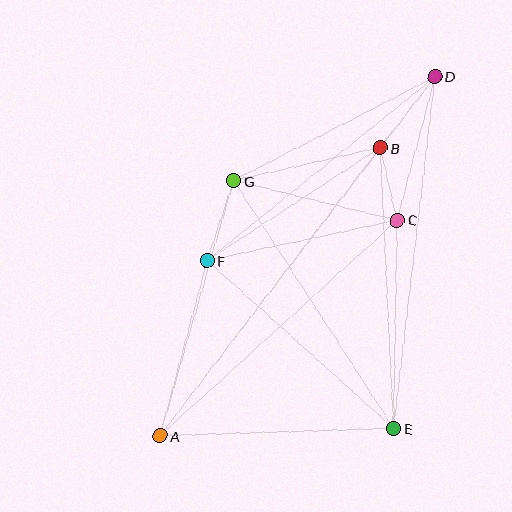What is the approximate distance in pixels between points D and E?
The distance between D and E is approximately 354 pixels.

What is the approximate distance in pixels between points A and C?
The distance between A and C is approximately 321 pixels.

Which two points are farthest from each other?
Points A and D are farthest from each other.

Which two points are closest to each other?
Points B and C are closest to each other.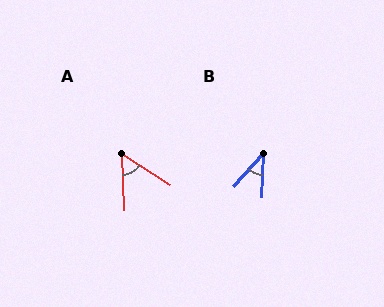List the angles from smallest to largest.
B (40°), A (55°).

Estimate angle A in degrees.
Approximately 55 degrees.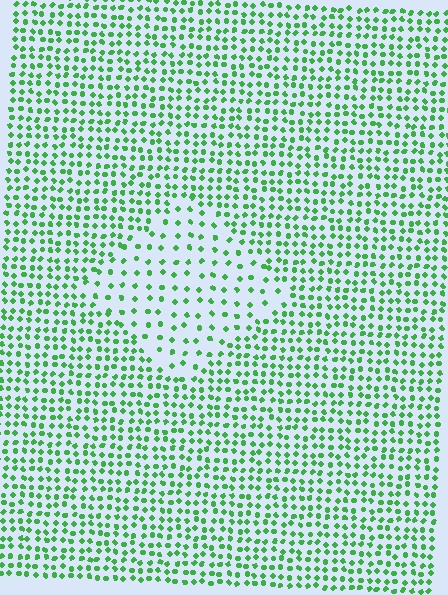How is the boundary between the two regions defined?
The boundary is defined by a change in element density (approximately 2.2x ratio). All elements are the same color, size, and shape.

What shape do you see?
I see a diamond.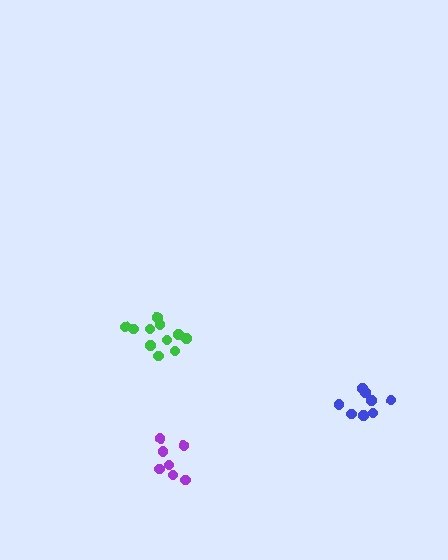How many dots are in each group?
Group 1: 8 dots, Group 2: 11 dots, Group 3: 7 dots (26 total).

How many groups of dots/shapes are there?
There are 3 groups.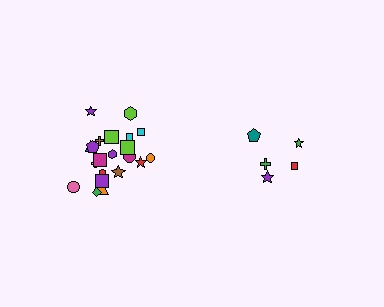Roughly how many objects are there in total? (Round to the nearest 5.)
Roughly 25 objects in total.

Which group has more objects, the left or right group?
The left group.